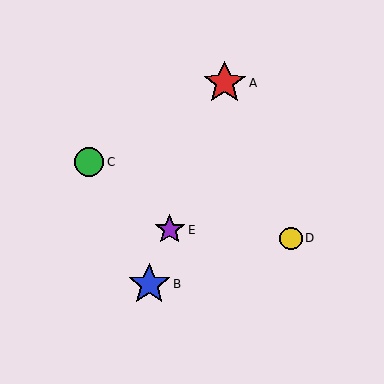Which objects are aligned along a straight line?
Objects A, B, E are aligned along a straight line.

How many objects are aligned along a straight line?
3 objects (A, B, E) are aligned along a straight line.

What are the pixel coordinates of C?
Object C is at (89, 162).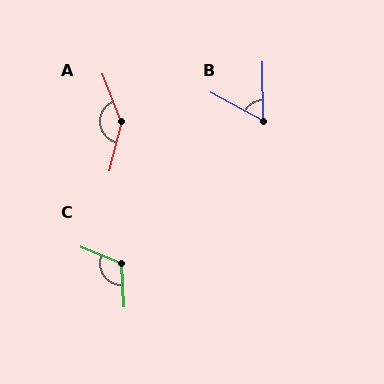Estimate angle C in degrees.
Approximately 115 degrees.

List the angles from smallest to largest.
B (61°), C (115°), A (144°).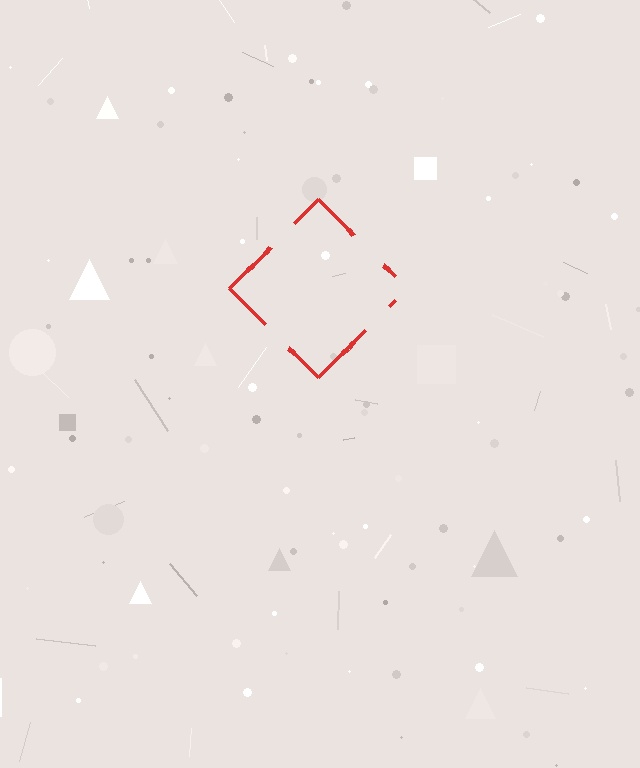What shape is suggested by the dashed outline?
The dashed outline suggests a diamond.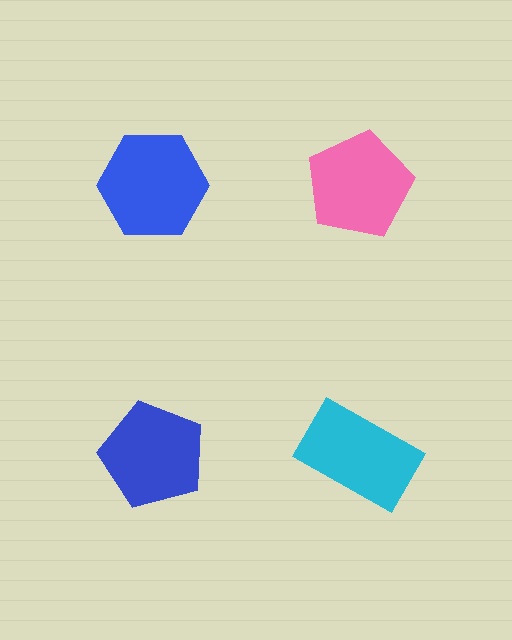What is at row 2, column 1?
A blue pentagon.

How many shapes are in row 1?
2 shapes.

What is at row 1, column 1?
A blue hexagon.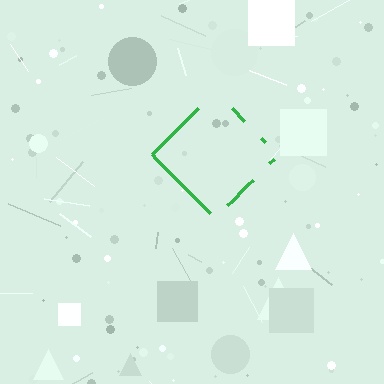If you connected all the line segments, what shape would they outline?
They would outline a diamond.